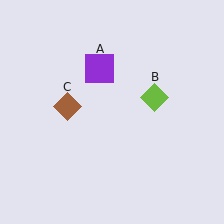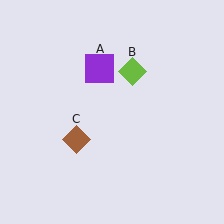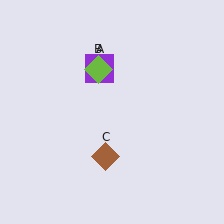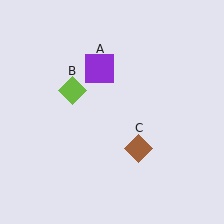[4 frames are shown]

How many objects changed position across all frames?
2 objects changed position: lime diamond (object B), brown diamond (object C).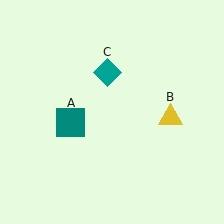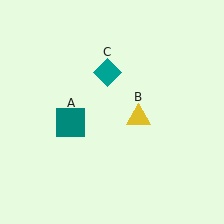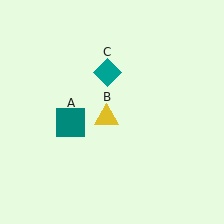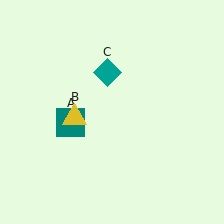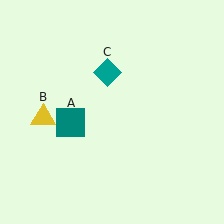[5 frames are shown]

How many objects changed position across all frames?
1 object changed position: yellow triangle (object B).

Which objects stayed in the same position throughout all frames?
Teal square (object A) and teal diamond (object C) remained stationary.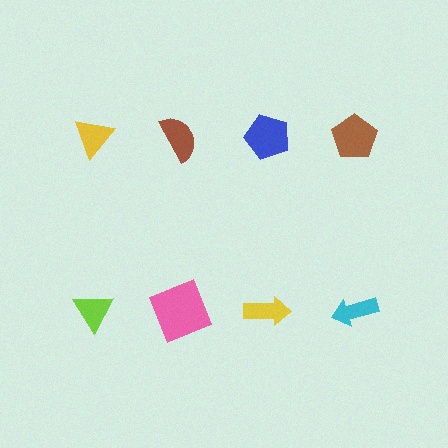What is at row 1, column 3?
A blue pentagon.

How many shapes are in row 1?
4 shapes.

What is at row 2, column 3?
A yellow arrow.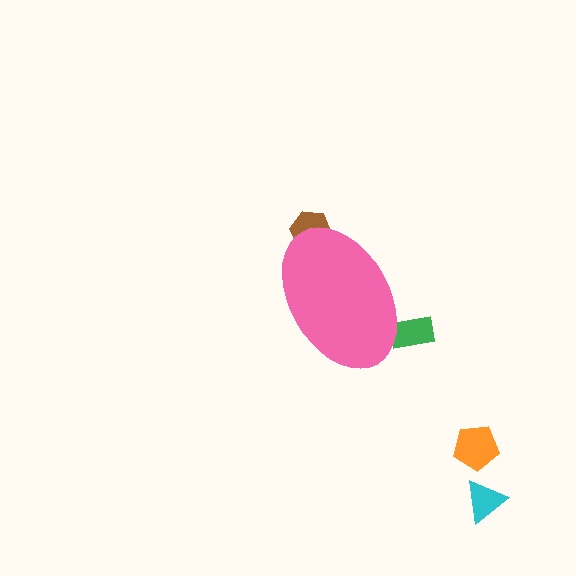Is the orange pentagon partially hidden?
No, the orange pentagon is fully visible.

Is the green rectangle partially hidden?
Yes, the green rectangle is partially hidden behind the pink ellipse.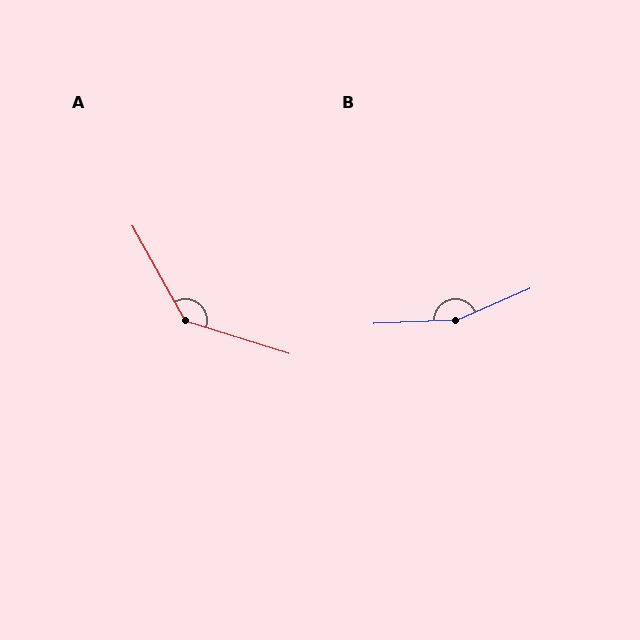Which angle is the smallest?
A, at approximately 136 degrees.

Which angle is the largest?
B, at approximately 158 degrees.